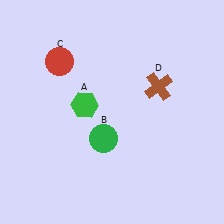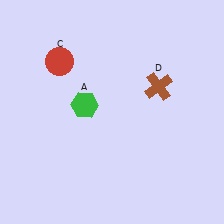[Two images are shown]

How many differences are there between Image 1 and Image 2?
There is 1 difference between the two images.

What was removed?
The green circle (B) was removed in Image 2.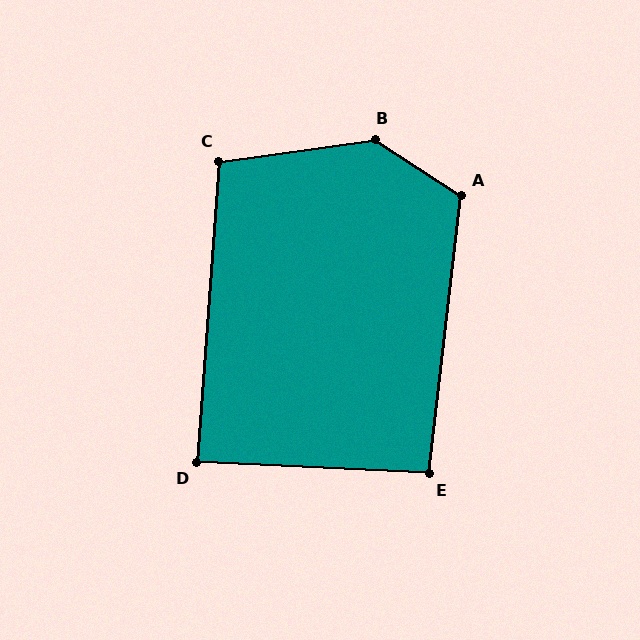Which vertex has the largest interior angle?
B, at approximately 139 degrees.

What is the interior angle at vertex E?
Approximately 94 degrees (approximately right).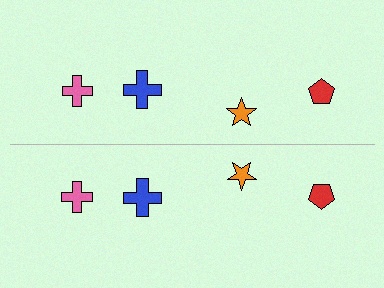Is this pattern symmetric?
Yes, this pattern has bilateral (reflection) symmetry.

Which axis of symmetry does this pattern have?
The pattern has a horizontal axis of symmetry running through the center of the image.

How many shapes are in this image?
There are 8 shapes in this image.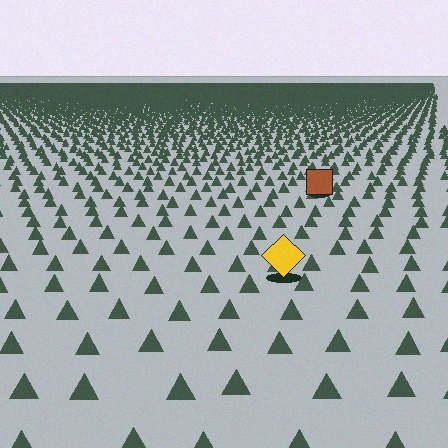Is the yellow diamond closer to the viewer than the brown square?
Yes. The yellow diamond is closer — you can tell from the texture gradient: the ground texture is coarser near it.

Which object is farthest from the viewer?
The brown square is farthest from the viewer. It appears smaller and the ground texture around it is denser.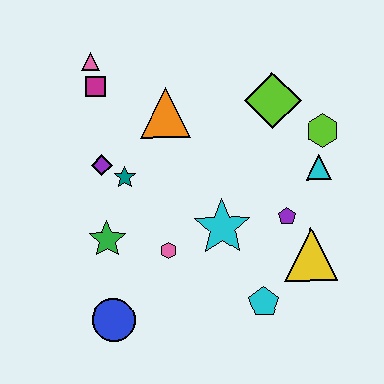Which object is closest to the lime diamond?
The lime hexagon is closest to the lime diamond.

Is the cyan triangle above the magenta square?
No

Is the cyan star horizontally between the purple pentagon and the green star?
Yes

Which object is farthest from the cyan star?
The pink triangle is farthest from the cyan star.